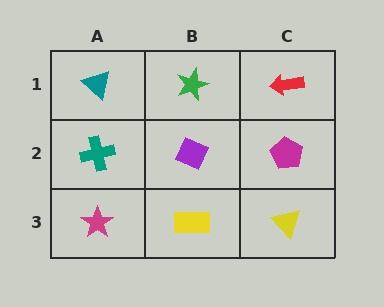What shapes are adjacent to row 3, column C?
A magenta pentagon (row 2, column C), a yellow rectangle (row 3, column B).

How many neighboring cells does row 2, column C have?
3.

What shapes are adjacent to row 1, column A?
A teal cross (row 2, column A), a green star (row 1, column B).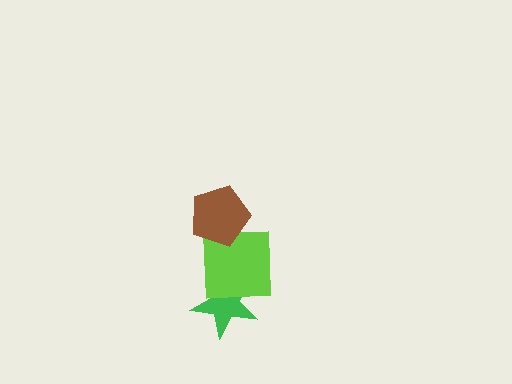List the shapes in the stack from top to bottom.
From top to bottom: the brown pentagon, the lime square, the green star.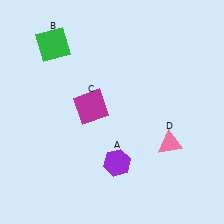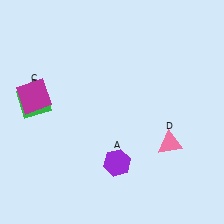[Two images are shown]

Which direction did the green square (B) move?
The green square (B) moved down.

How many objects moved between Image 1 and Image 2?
2 objects moved between the two images.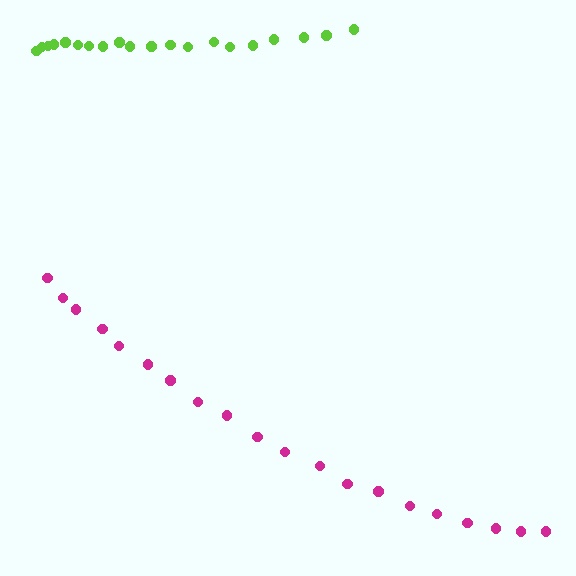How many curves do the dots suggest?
There are 2 distinct paths.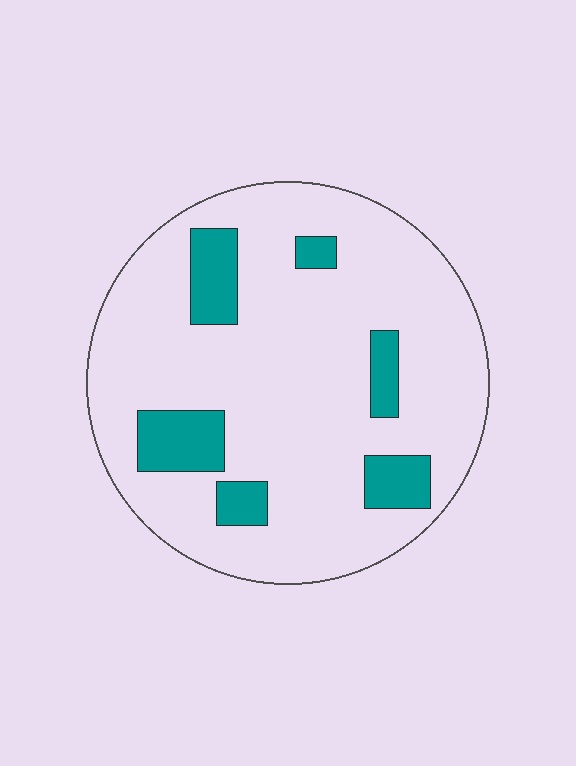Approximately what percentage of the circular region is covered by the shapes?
Approximately 15%.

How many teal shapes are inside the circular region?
6.